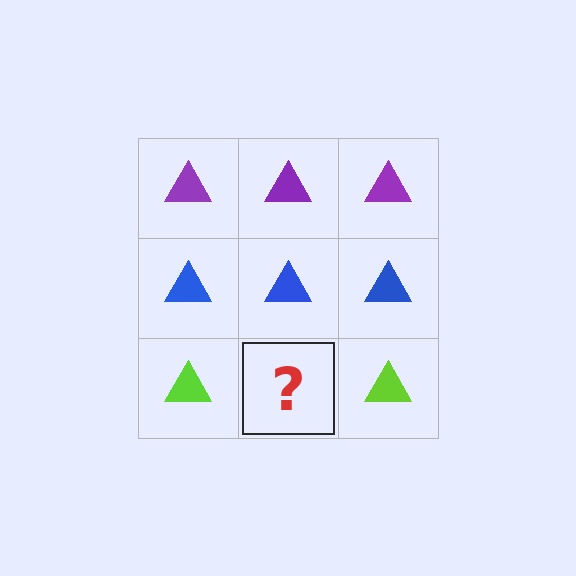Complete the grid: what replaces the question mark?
The question mark should be replaced with a lime triangle.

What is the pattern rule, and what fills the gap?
The rule is that each row has a consistent color. The gap should be filled with a lime triangle.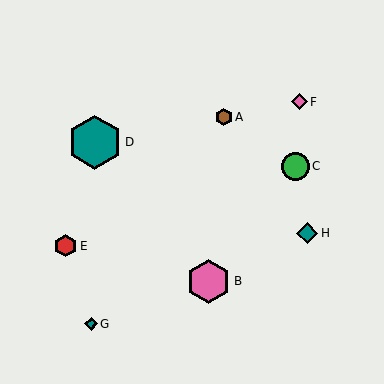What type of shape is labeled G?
Shape G is a teal diamond.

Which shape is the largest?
The teal hexagon (labeled D) is the largest.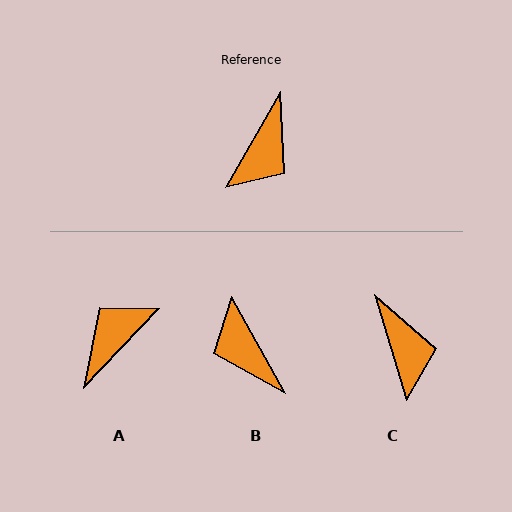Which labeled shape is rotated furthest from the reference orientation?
A, about 167 degrees away.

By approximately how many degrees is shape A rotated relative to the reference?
Approximately 167 degrees counter-clockwise.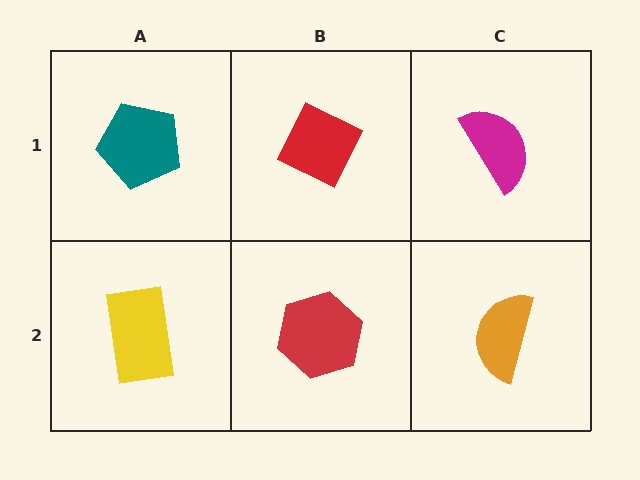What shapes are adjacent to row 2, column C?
A magenta semicircle (row 1, column C), a red hexagon (row 2, column B).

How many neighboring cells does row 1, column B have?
3.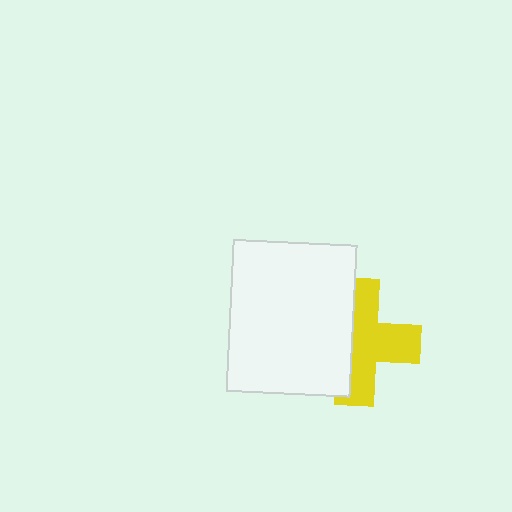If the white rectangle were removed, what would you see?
You would see the complete yellow cross.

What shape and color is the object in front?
The object in front is a white rectangle.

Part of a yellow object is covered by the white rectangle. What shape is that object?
It is a cross.